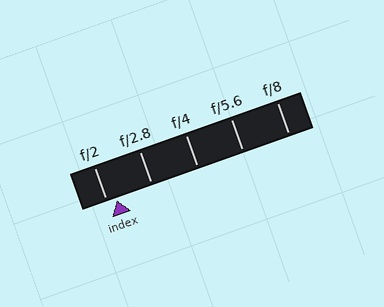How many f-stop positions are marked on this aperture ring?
There are 5 f-stop positions marked.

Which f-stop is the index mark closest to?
The index mark is closest to f/2.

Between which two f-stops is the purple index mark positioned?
The index mark is between f/2 and f/2.8.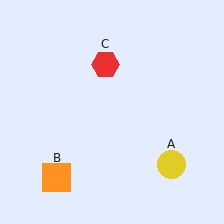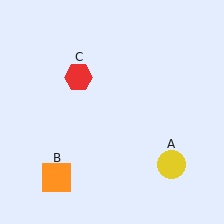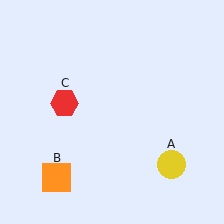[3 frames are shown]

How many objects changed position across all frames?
1 object changed position: red hexagon (object C).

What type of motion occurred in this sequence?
The red hexagon (object C) rotated counterclockwise around the center of the scene.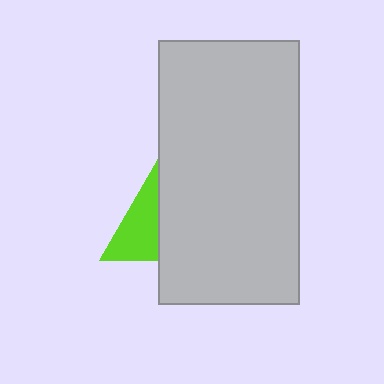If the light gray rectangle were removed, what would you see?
You would see the complete lime triangle.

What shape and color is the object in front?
The object in front is a light gray rectangle.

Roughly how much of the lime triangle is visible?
A small part of it is visible (roughly 39%).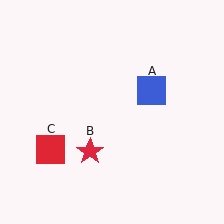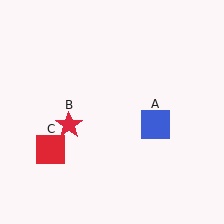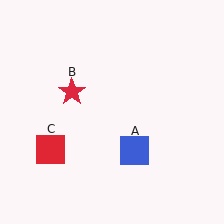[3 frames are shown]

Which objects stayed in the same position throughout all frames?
Red square (object C) remained stationary.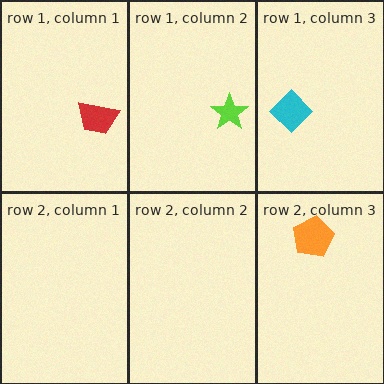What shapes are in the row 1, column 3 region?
The cyan diamond.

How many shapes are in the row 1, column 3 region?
1.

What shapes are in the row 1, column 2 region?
The lime star.